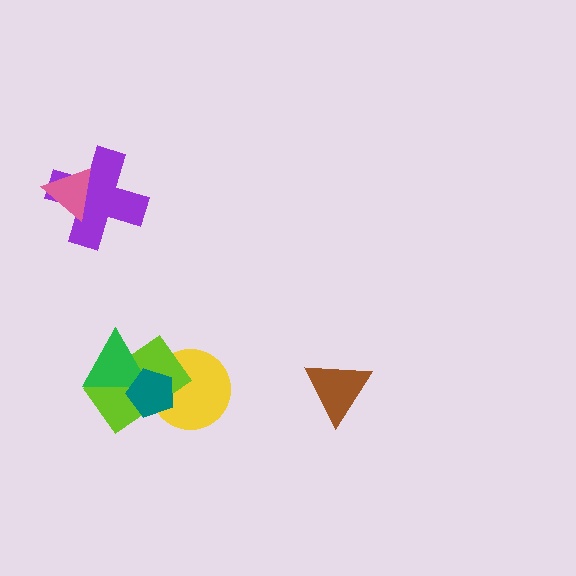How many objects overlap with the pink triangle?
1 object overlaps with the pink triangle.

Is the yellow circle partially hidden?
Yes, it is partially covered by another shape.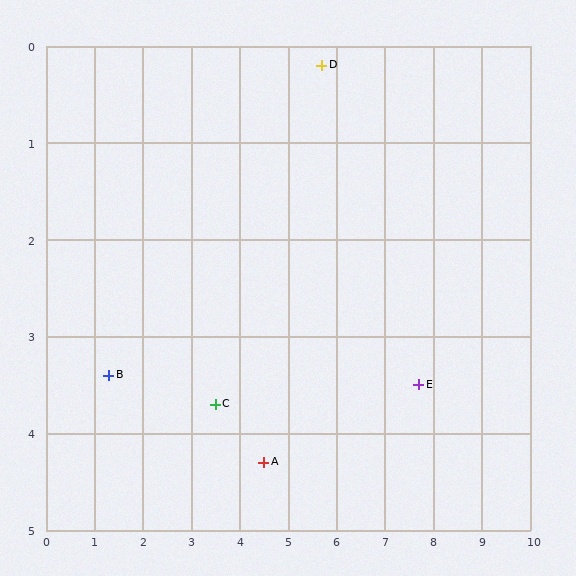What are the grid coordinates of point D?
Point D is at approximately (5.7, 0.2).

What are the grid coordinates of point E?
Point E is at approximately (7.7, 3.5).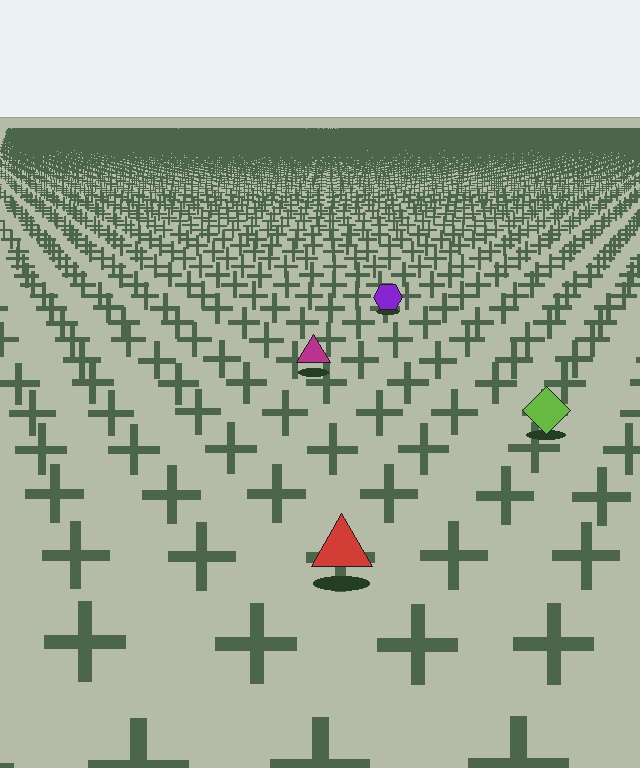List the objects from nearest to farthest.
From nearest to farthest: the red triangle, the lime diamond, the magenta triangle, the purple hexagon.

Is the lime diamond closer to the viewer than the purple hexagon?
Yes. The lime diamond is closer — you can tell from the texture gradient: the ground texture is coarser near it.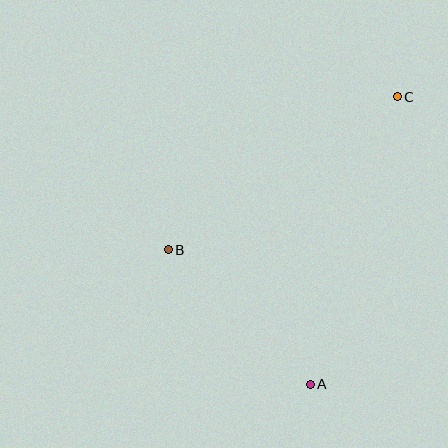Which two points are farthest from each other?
Points A and C are farthest from each other.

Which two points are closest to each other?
Points A and B are closest to each other.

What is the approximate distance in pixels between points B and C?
The distance between B and C is approximately 275 pixels.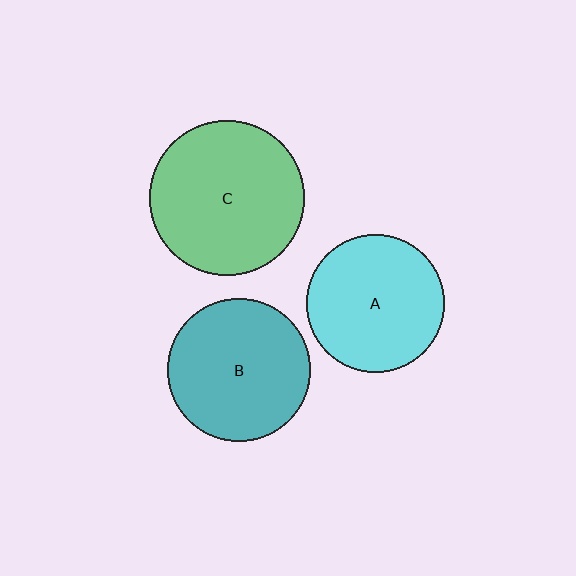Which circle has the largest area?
Circle C (green).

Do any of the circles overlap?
No, none of the circles overlap.